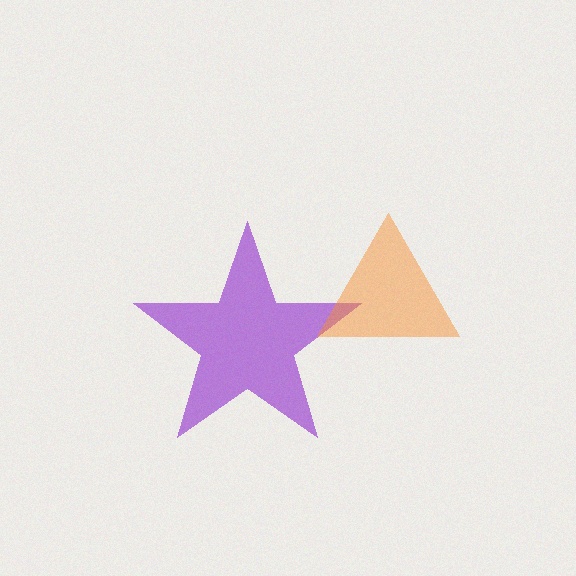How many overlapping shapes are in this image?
There are 2 overlapping shapes in the image.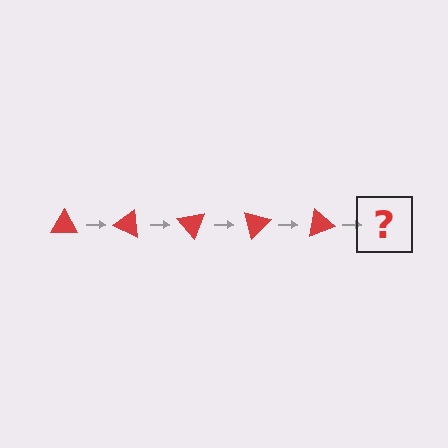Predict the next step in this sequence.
The next step is a red triangle rotated 125 degrees.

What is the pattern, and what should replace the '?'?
The pattern is that the triangle rotates 25 degrees each step. The '?' should be a red triangle rotated 125 degrees.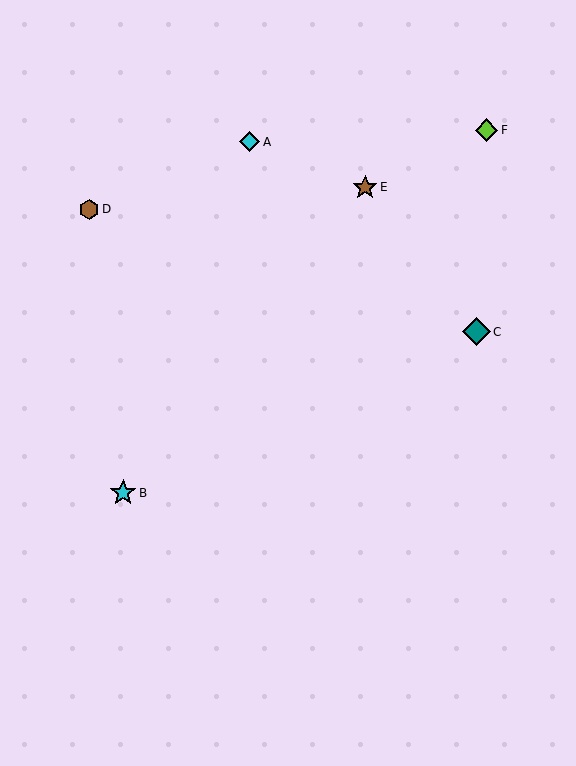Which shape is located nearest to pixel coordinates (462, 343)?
The teal diamond (labeled C) at (476, 332) is nearest to that location.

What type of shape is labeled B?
Shape B is a cyan star.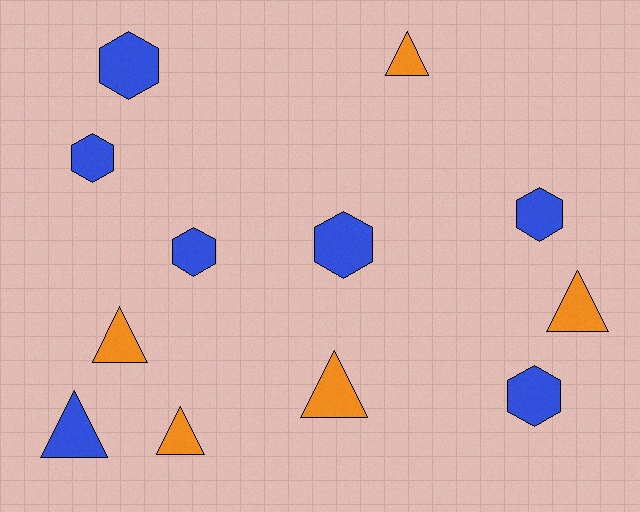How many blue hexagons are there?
There are 6 blue hexagons.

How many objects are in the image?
There are 12 objects.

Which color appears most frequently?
Blue, with 7 objects.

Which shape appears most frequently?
Triangle, with 6 objects.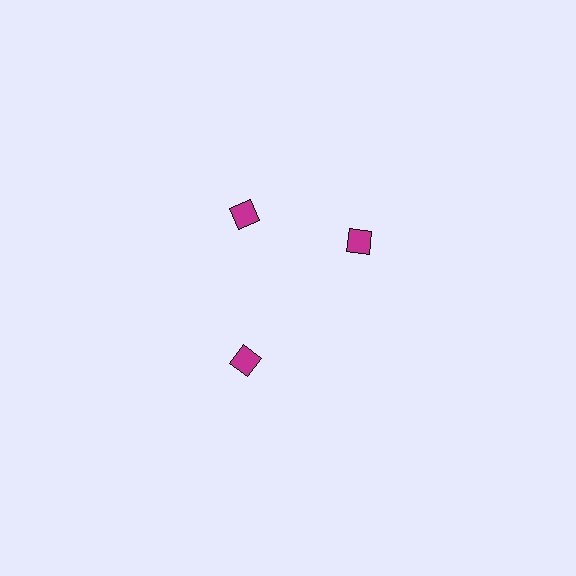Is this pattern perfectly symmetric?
No. The 3 magenta diamonds are arranged in a ring, but one element near the 3 o'clock position is rotated out of alignment along the ring, breaking the 3-fold rotational symmetry.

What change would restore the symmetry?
The symmetry would be restored by rotating it back into even spacing with its neighbors so that all 3 diamonds sit at equal angles and equal distance from the center.